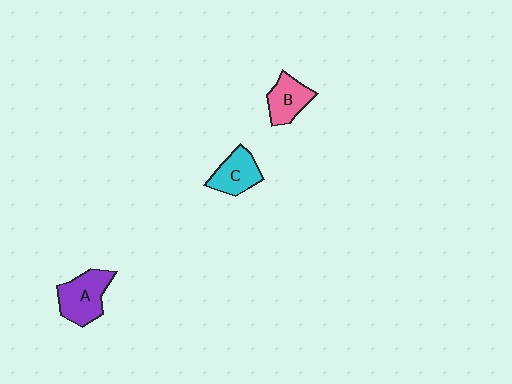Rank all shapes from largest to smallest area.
From largest to smallest: A (purple), C (cyan), B (pink).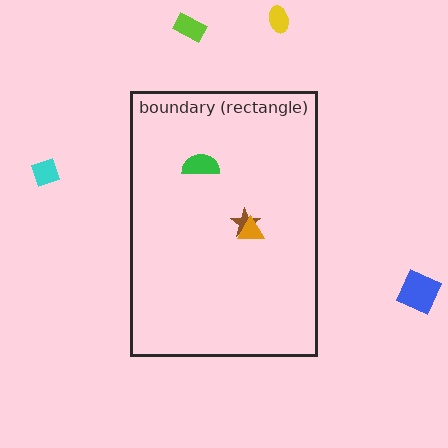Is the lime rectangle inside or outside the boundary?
Outside.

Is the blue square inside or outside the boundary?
Outside.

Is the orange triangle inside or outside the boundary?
Inside.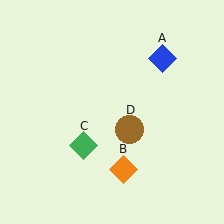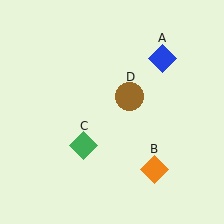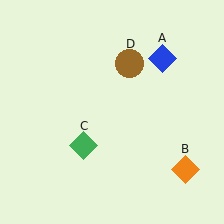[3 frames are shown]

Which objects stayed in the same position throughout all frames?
Blue diamond (object A) and green diamond (object C) remained stationary.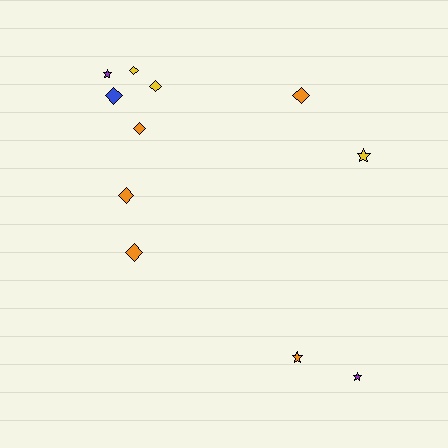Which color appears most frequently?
Orange, with 5 objects.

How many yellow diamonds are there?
There are 2 yellow diamonds.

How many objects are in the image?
There are 11 objects.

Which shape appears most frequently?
Diamond, with 7 objects.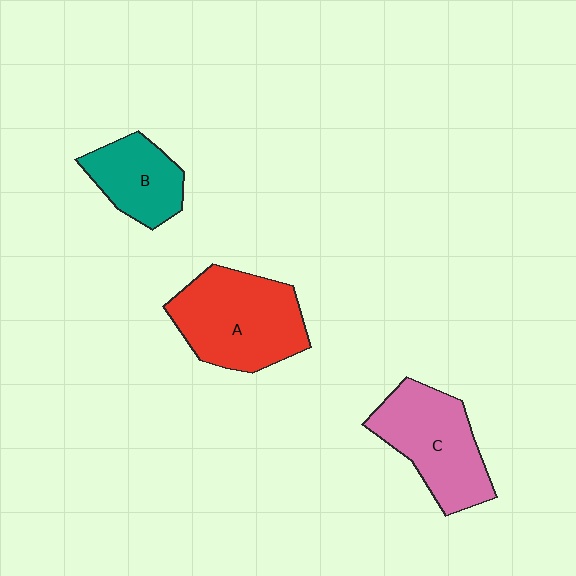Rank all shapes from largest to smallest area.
From largest to smallest: A (red), C (pink), B (teal).